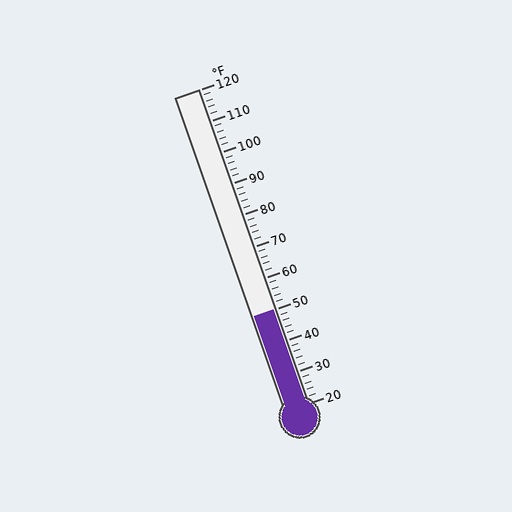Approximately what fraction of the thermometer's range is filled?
The thermometer is filled to approximately 30% of its range.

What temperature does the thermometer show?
The thermometer shows approximately 50°F.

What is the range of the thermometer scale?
The thermometer scale ranges from 20°F to 120°F.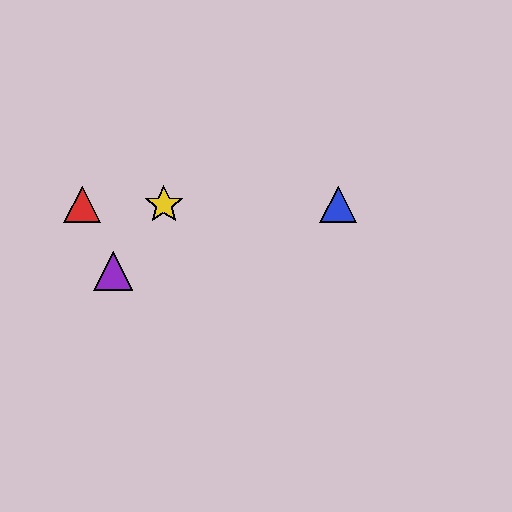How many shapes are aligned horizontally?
4 shapes (the red triangle, the blue triangle, the green star, the yellow star) are aligned horizontally.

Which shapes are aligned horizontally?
The red triangle, the blue triangle, the green star, the yellow star are aligned horizontally.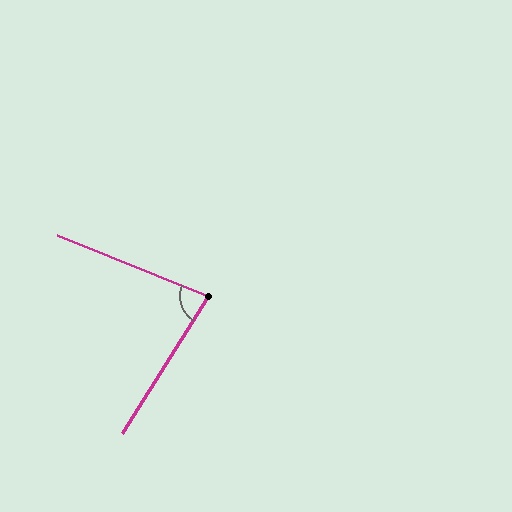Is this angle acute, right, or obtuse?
It is acute.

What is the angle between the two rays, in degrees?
Approximately 80 degrees.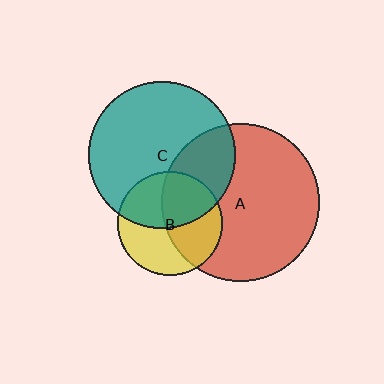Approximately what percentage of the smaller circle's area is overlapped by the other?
Approximately 45%.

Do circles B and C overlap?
Yes.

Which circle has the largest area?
Circle A (red).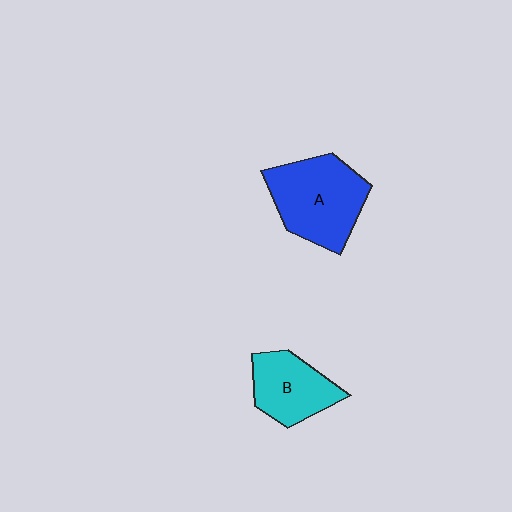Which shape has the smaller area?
Shape B (cyan).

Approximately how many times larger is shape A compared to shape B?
Approximately 1.5 times.